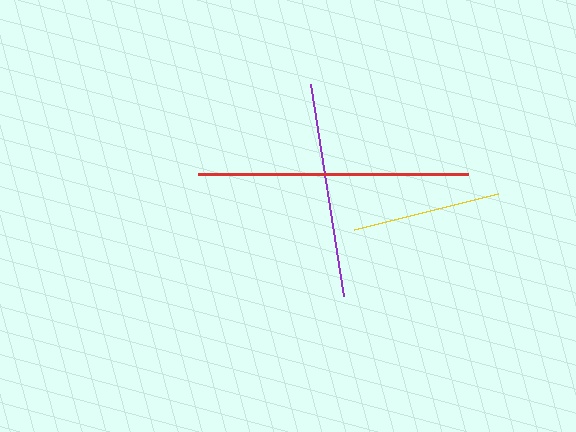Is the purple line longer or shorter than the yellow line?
The purple line is longer than the yellow line.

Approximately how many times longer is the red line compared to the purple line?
The red line is approximately 1.3 times the length of the purple line.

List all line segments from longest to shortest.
From longest to shortest: red, purple, yellow.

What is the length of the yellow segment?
The yellow segment is approximately 148 pixels long.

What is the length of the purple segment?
The purple segment is approximately 215 pixels long.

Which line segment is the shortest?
The yellow line is the shortest at approximately 148 pixels.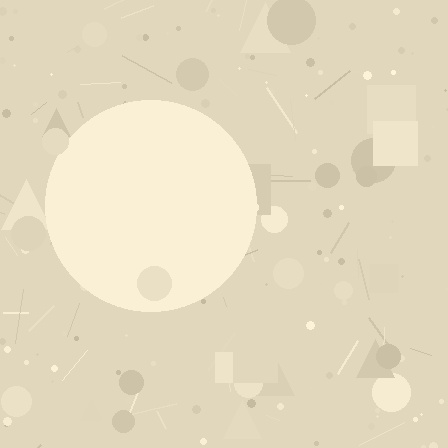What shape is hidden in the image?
A circle is hidden in the image.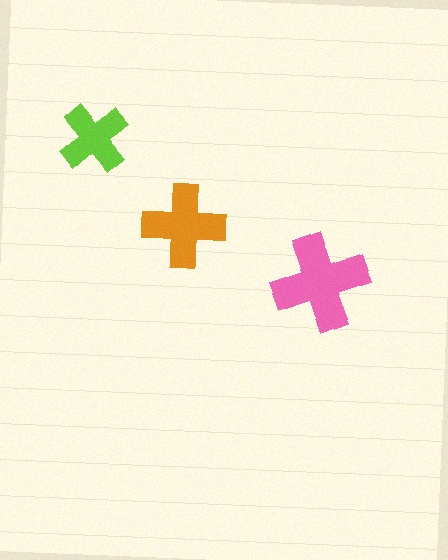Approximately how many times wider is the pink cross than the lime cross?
About 1.5 times wider.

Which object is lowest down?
The pink cross is bottommost.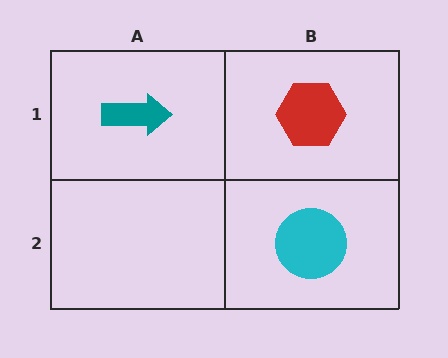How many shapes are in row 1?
2 shapes.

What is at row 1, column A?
A teal arrow.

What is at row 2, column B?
A cyan circle.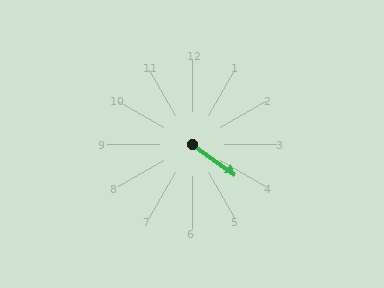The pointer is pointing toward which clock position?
Roughly 4 o'clock.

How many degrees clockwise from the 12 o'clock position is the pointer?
Approximately 125 degrees.